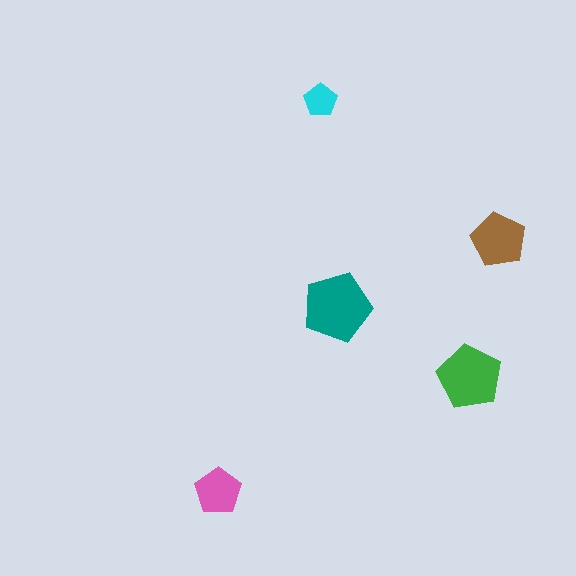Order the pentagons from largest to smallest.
the teal one, the green one, the brown one, the pink one, the cyan one.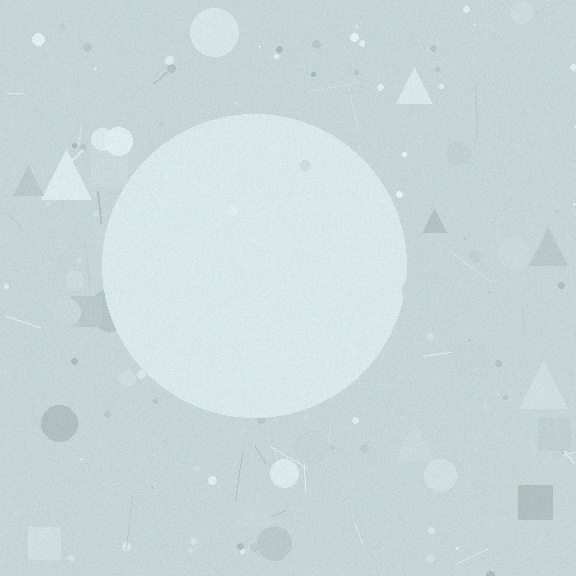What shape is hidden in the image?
A circle is hidden in the image.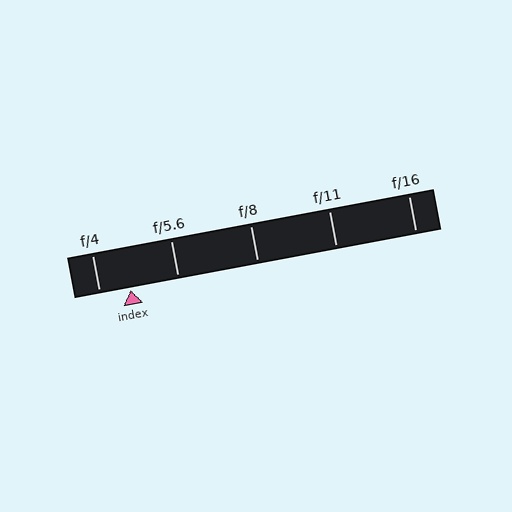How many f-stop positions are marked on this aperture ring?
There are 5 f-stop positions marked.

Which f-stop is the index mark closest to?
The index mark is closest to f/4.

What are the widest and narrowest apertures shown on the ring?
The widest aperture shown is f/4 and the narrowest is f/16.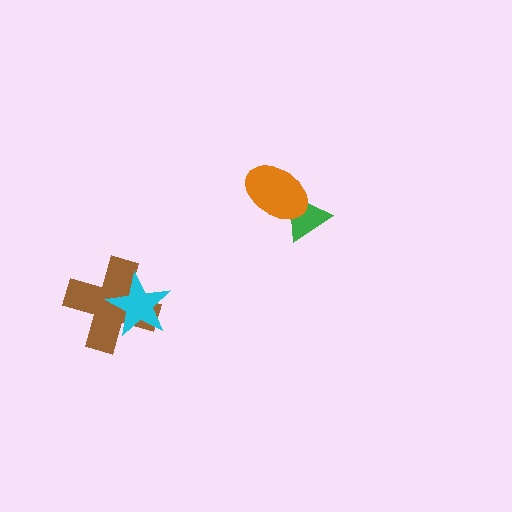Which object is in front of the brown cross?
The cyan star is in front of the brown cross.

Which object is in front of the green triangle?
The orange ellipse is in front of the green triangle.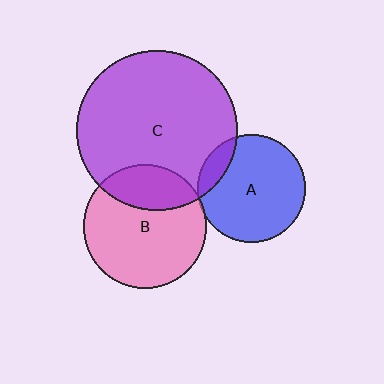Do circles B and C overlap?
Yes.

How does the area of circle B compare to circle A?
Approximately 1.3 times.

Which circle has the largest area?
Circle C (purple).